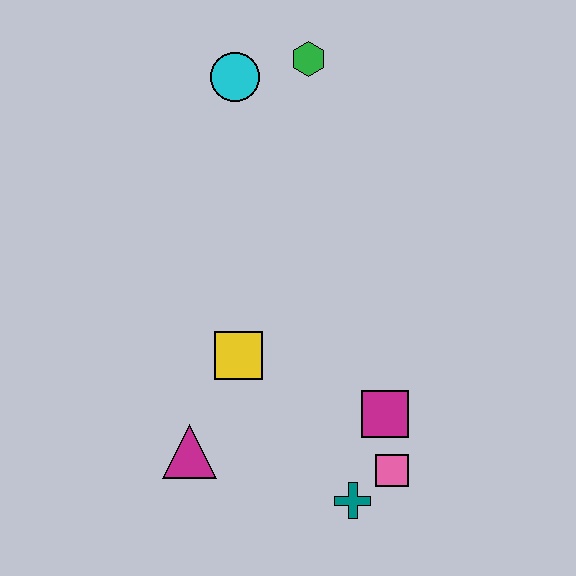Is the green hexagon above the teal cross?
Yes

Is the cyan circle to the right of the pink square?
No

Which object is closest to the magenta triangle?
The yellow square is closest to the magenta triangle.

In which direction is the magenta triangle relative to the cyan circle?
The magenta triangle is below the cyan circle.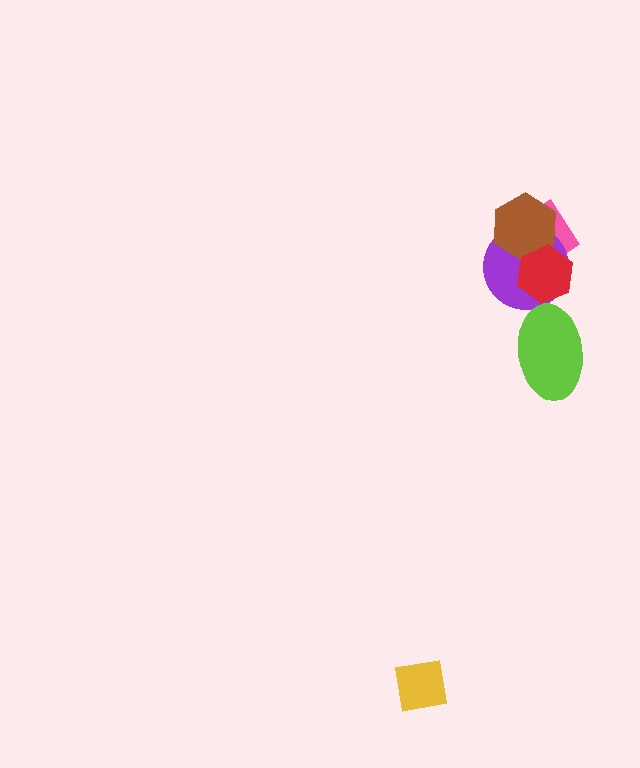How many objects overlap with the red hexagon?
3 objects overlap with the red hexagon.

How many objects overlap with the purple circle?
3 objects overlap with the purple circle.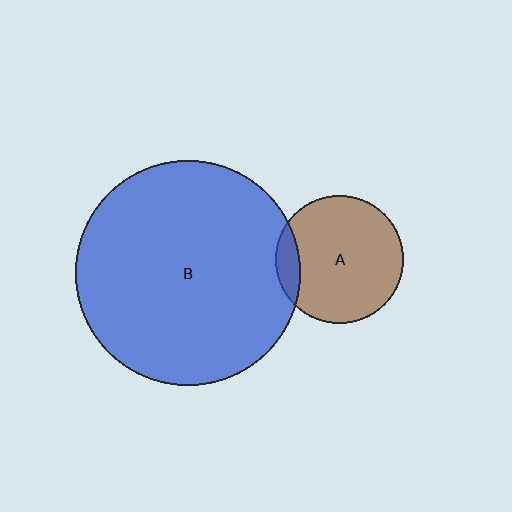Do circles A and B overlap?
Yes.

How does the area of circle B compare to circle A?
Approximately 3.1 times.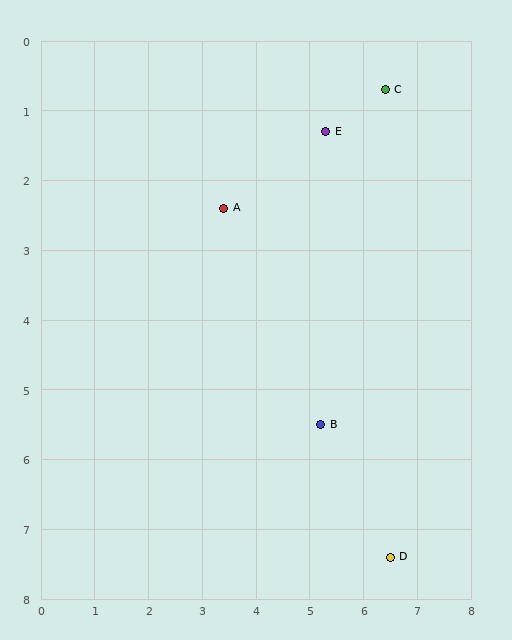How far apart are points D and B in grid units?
Points D and B are about 2.3 grid units apart.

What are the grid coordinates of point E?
Point E is at approximately (5.3, 1.3).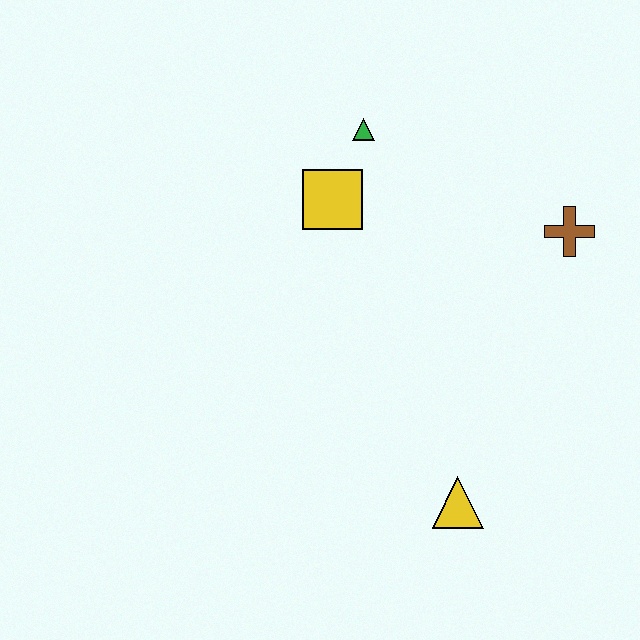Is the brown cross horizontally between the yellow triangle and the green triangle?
No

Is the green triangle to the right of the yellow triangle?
No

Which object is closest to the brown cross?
The green triangle is closest to the brown cross.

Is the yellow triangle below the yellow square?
Yes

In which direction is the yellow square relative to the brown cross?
The yellow square is to the left of the brown cross.